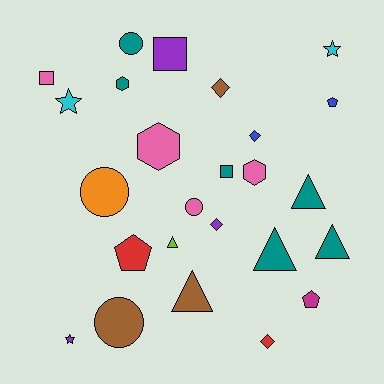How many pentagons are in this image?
There are 3 pentagons.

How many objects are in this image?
There are 25 objects.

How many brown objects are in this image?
There are 3 brown objects.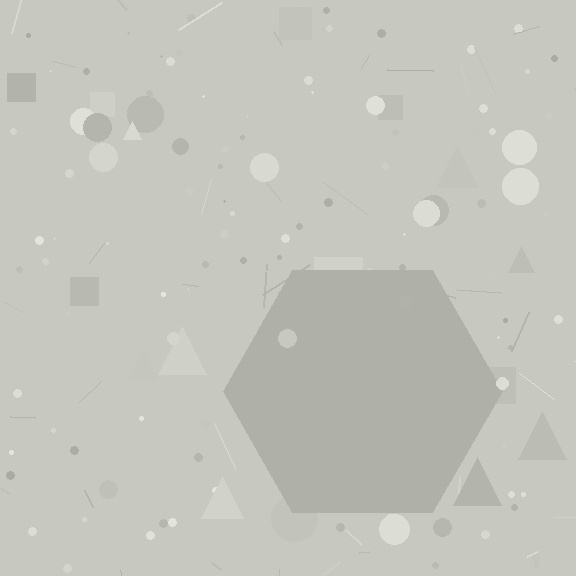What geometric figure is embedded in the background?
A hexagon is embedded in the background.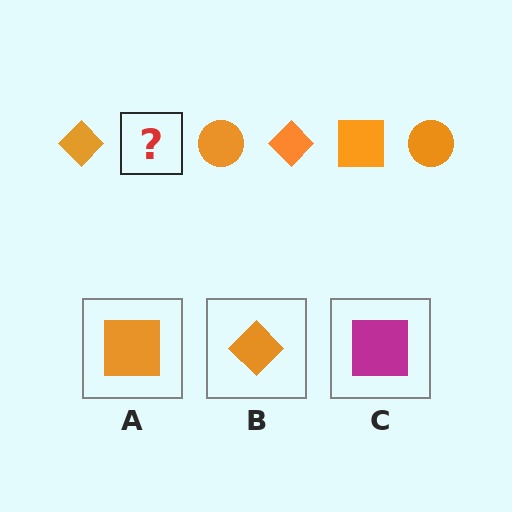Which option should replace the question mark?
Option A.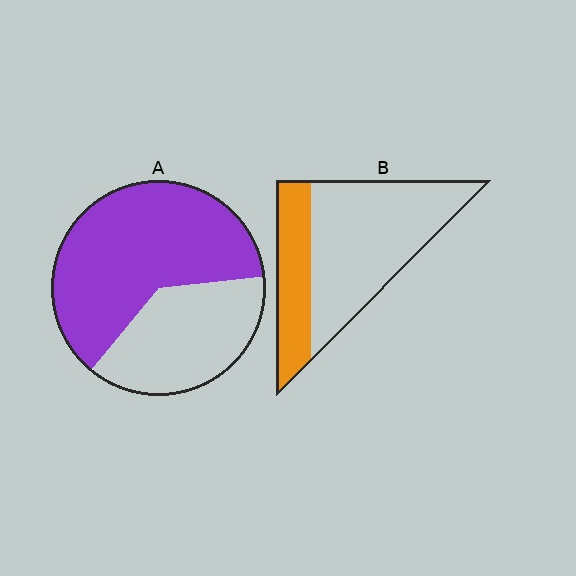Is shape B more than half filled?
No.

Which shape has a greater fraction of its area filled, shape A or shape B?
Shape A.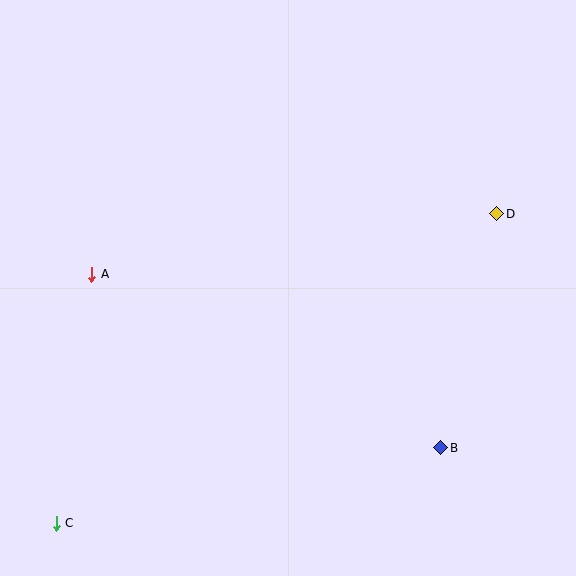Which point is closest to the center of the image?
Point A at (92, 274) is closest to the center.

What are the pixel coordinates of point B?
Point B is at (441, 448).